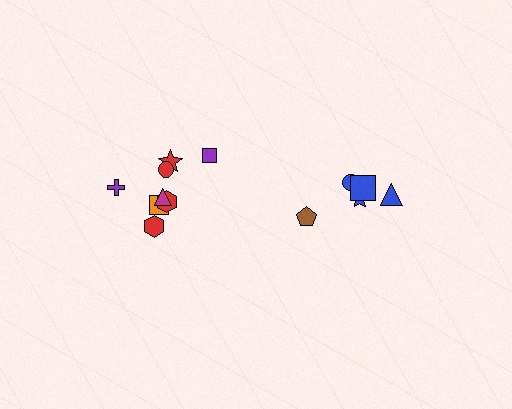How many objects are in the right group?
There are 5 objects.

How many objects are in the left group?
There are 8 objects.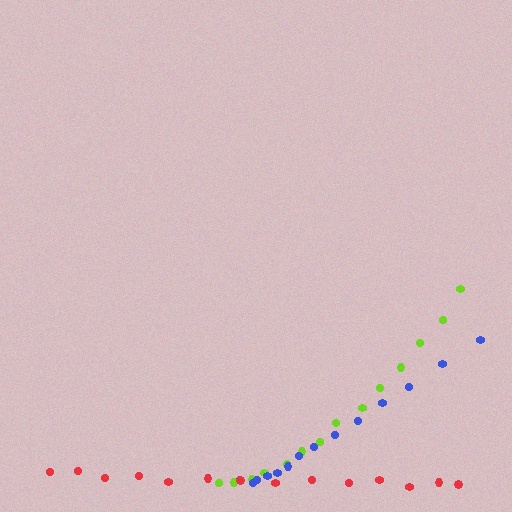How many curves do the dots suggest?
There are 3 distinct paths.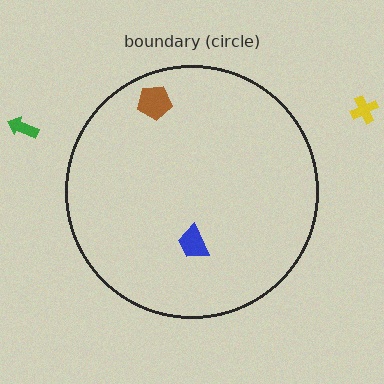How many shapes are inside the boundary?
2 inside, 2 outside.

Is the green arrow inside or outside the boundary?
Outside.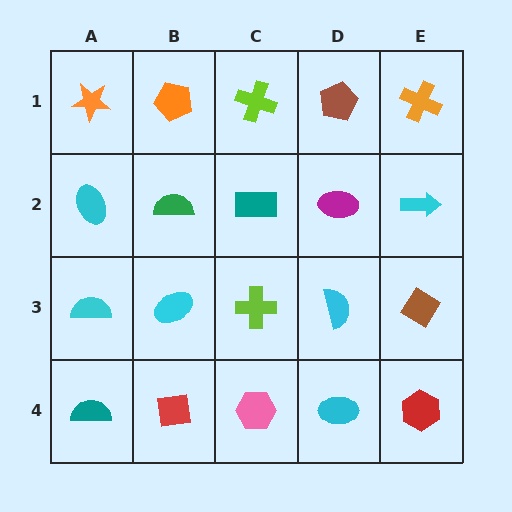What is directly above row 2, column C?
A lime cross.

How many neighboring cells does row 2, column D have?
4.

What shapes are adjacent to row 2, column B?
An orange pentagon (row 1, column B), a cyan ellipse (row 3, column B), a cyan ellipse (row 2, column A), a teal rectangle (row 2, column C).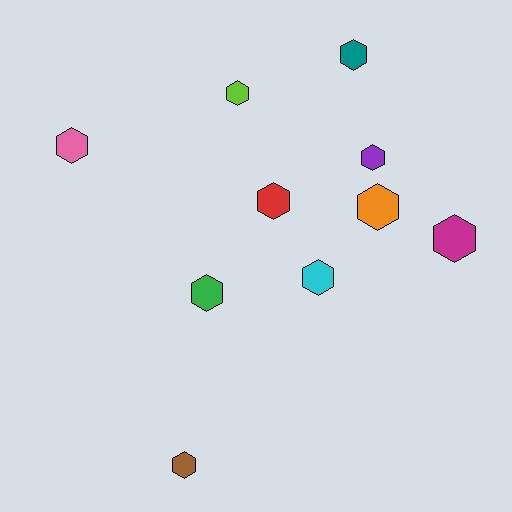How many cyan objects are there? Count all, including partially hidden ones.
There is 1 cyan object.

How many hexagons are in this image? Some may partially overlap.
There are 10 hexagons.